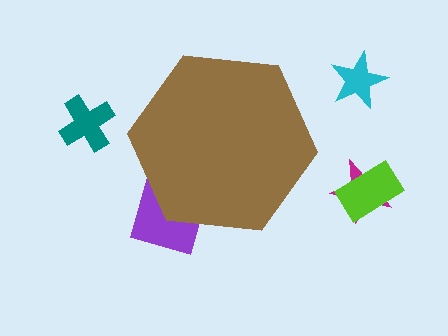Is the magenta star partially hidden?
No, the magenta star is fully visible.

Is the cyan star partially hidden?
No, the cyan star is fully visible.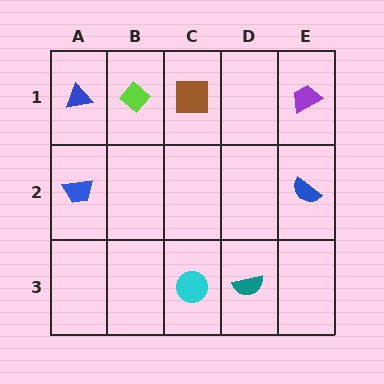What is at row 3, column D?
A teal semicircle.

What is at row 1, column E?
A purple trapezoid.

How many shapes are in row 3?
2 shapes.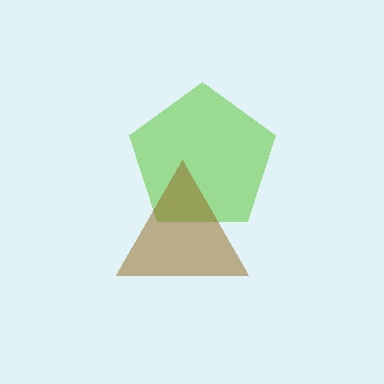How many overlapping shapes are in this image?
There are 2 overlapping shapes in the image.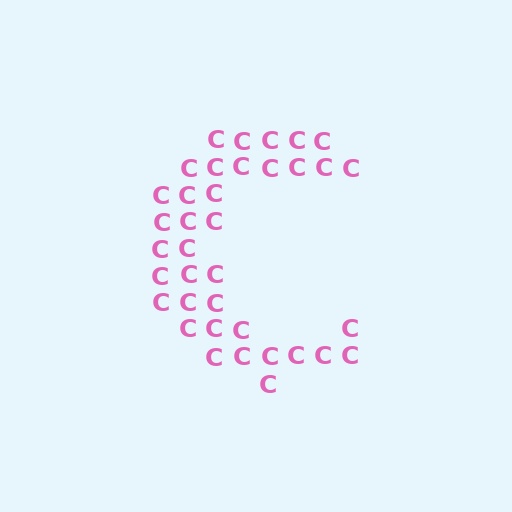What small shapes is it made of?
It is made of small letter C's.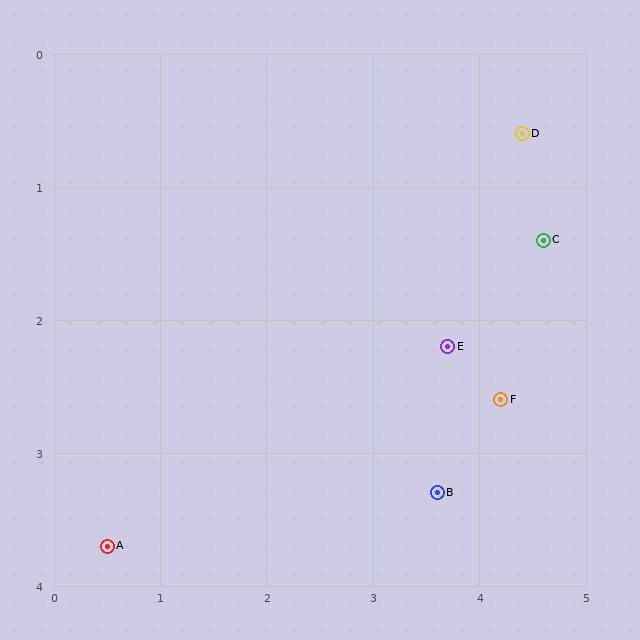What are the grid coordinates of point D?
Point D is at approximately (4.4, 0.6).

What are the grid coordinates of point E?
Point E is at approximately (3.7, 2.2).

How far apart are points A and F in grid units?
Points A and F are about 3.9 grid units apart.